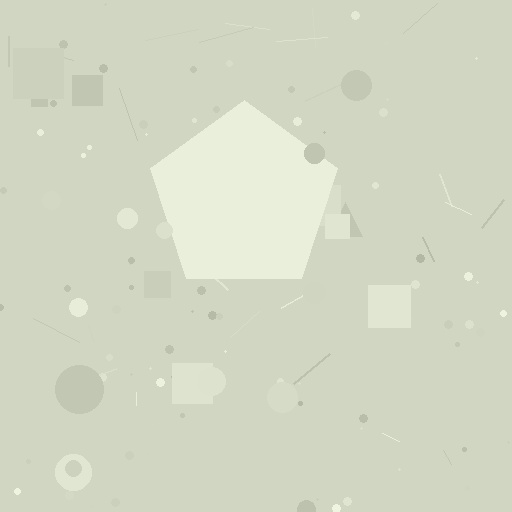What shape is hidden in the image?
A pentagon is hidden in the image.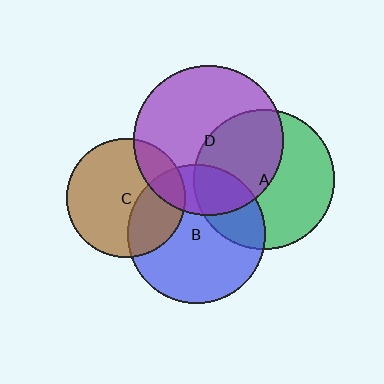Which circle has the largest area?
Circle D (purple).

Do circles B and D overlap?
Yes.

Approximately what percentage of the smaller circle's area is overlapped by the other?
Approximately 25%.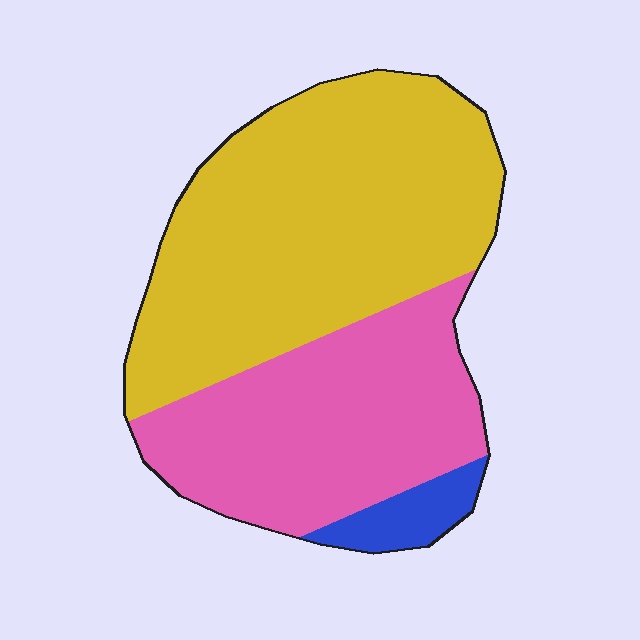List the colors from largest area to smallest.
From largest to smallest: yellow, pink, blue.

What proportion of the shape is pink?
Pink covers 38% of the shape.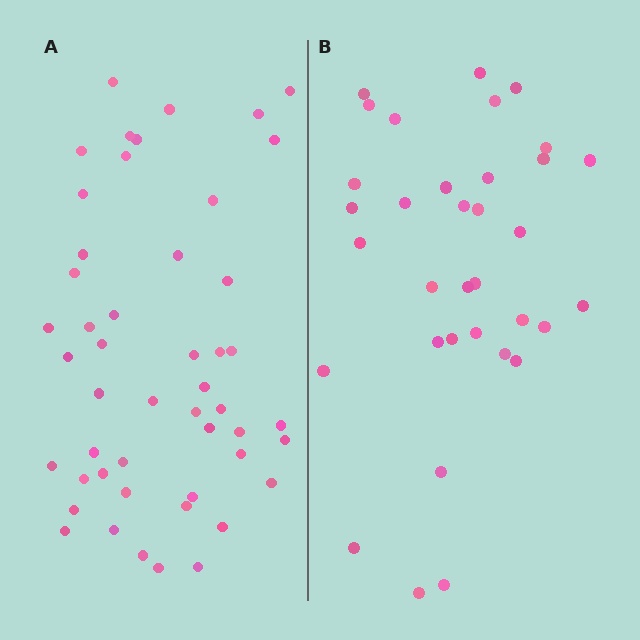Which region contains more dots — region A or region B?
Region A (the left region) has more dots.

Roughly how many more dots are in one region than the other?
Region A has approximately 15 more dots than region B.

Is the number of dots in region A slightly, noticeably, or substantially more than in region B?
Region A has noticeably more, but not dramatically so. The ratio is roughly 1.4 to 1.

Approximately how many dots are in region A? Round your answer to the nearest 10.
About 50 dots. (The exact count is 49, which rounds to 50.)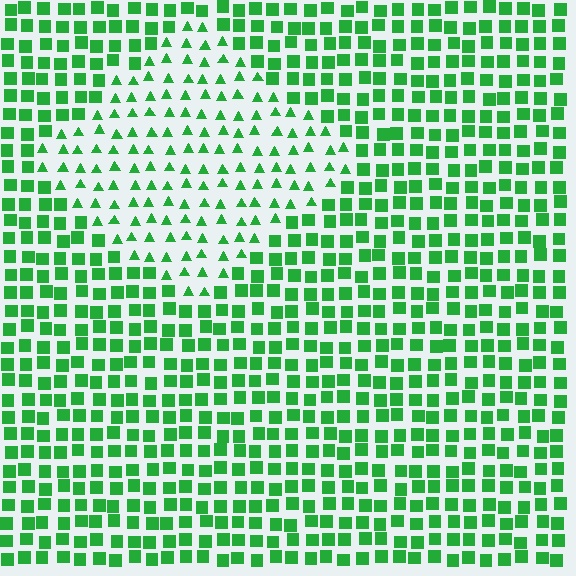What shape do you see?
I see a diamond.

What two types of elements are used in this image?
The image uses triangles inside the diamond region and squares outside it.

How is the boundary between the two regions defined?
The boundary is defined by a change in element shape: triangles inside vs. squares outside. All elements share the same color and spacing.